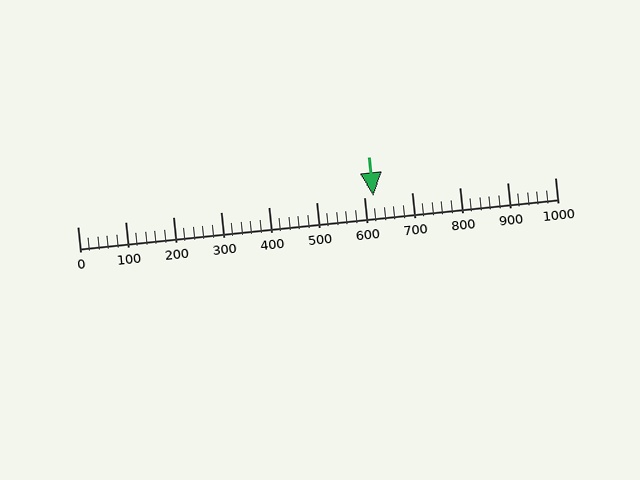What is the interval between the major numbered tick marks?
The major tick marks are spaced 100 units apart.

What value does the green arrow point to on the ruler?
The green arrow points to approximately 620.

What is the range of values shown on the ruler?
The ruler shows values from 0 to 1000.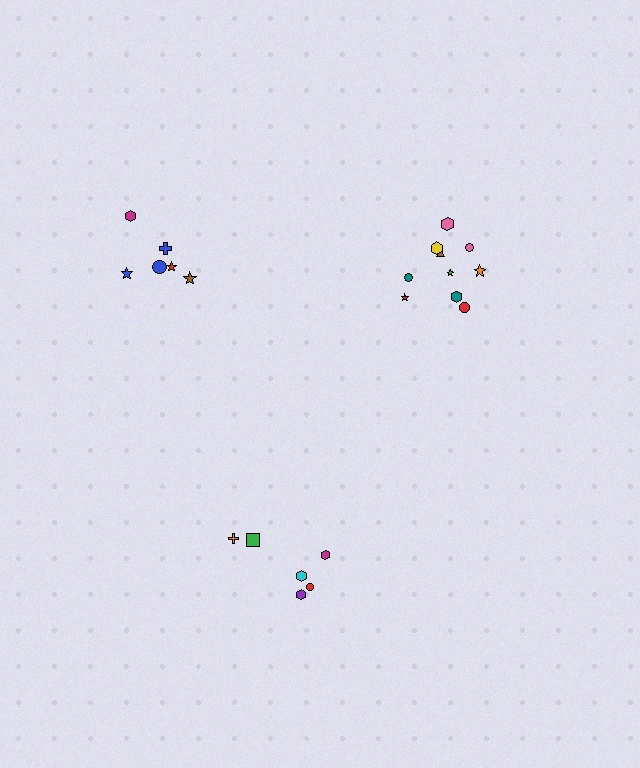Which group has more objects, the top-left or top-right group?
The top-right group.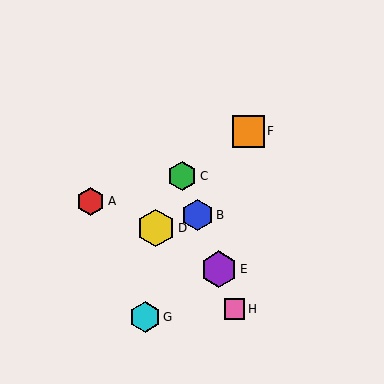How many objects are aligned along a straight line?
4 objects (B, C, E, H) are aligned along a straight line.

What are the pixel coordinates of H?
Object H is at (235, 309).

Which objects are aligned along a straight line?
Objects B, C, E, H are aligned along a straight line.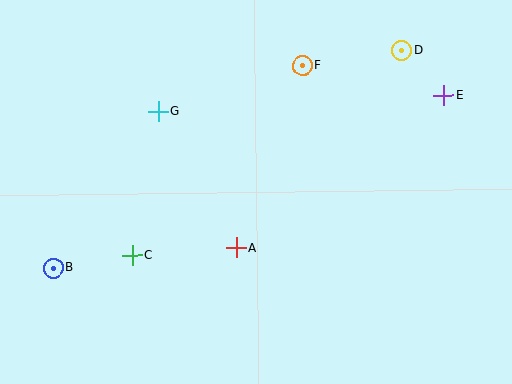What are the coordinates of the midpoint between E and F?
The midpoint between E and F is at (373, 81).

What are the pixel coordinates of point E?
Point E is at (444, 96).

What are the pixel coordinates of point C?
Point C is at (132, 255).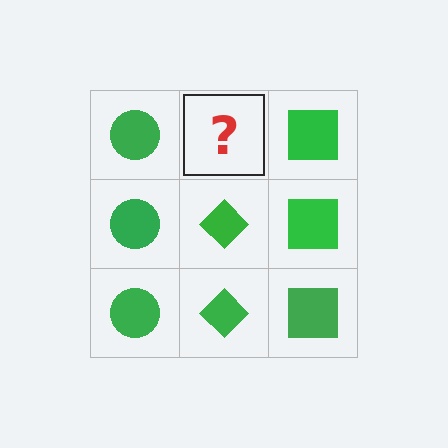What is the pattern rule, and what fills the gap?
The rule is that each column has a consistent shape. The gap should be filled with a green diamond.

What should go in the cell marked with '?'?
The missing cell should contain a green diamond.